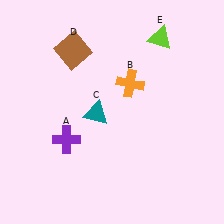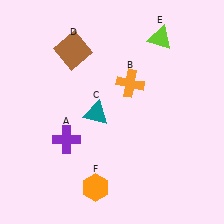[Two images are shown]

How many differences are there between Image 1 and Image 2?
There is 1 difference between the two images.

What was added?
An orange hexagon (F) was added in Image 2.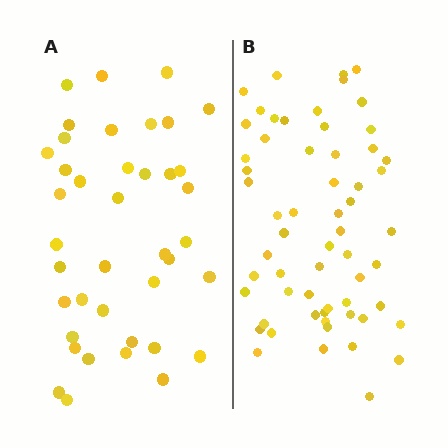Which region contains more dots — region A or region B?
Region B (the right region) has more dots.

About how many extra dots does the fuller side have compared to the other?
Region B has approximately 20 more dots than region A.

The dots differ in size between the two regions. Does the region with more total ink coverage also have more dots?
No. Region A has more total ink coverage because its dots are larger, but region B actually contains more individual dots. Total area can be misleading — the number of items is what matters here.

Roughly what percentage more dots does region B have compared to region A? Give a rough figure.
About 50% more.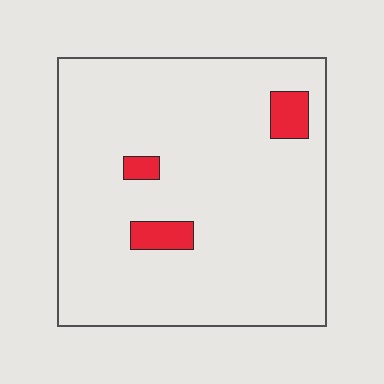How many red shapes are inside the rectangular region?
3.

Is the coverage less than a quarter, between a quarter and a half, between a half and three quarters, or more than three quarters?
Less than a quarter.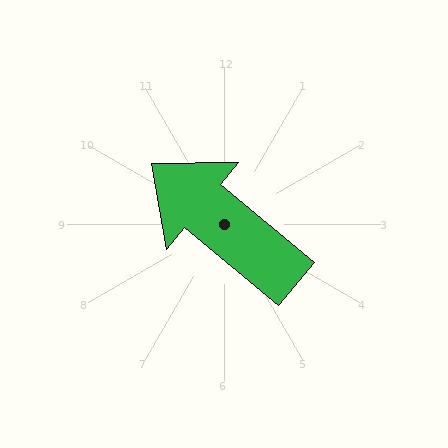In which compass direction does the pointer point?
Northwest.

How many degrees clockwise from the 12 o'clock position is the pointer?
Approximately 310 degrees.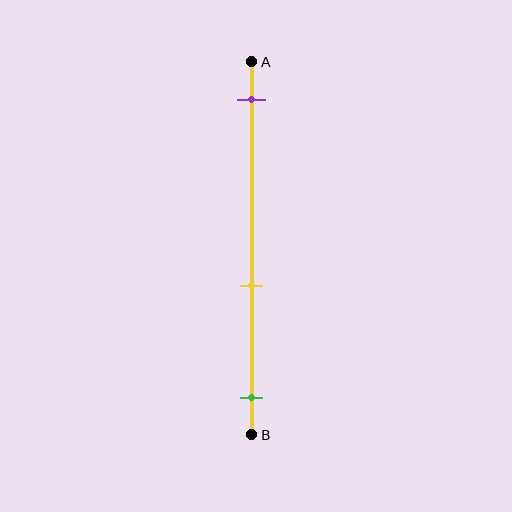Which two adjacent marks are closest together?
The yellow and green marks are the closest adjacent pair.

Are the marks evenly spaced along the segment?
No, the marks are not evenly spaced.